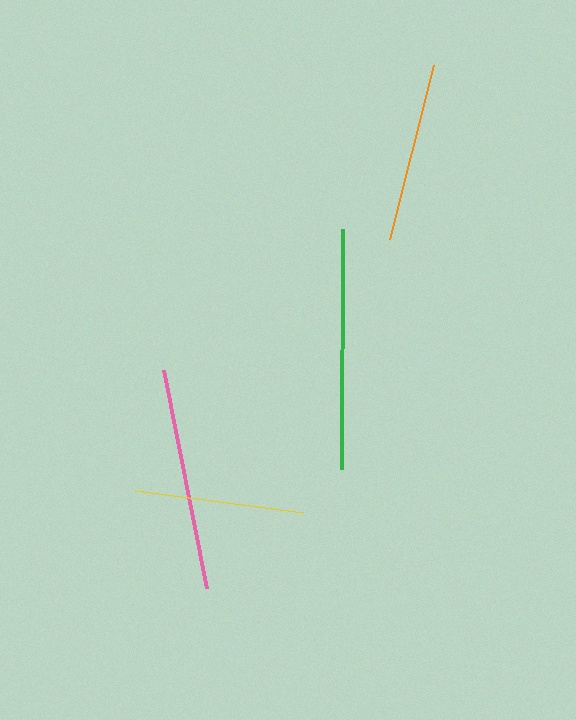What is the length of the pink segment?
The pink segment is approximately 221 pixels long.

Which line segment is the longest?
The green line is the longest at approximately 240 pixels.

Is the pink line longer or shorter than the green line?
The green line is longer than the pink line.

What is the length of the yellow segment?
The yellow segment is approximately 170 pixels long.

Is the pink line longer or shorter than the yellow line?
The pink line is longer than the yellow line.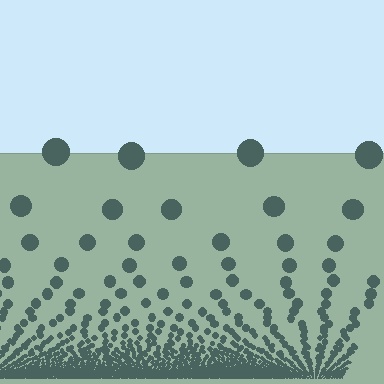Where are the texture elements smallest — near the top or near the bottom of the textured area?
Near the bottom.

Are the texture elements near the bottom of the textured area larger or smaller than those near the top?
Smaller. The gradient is inverted — elements near the bottom are smaller and denser.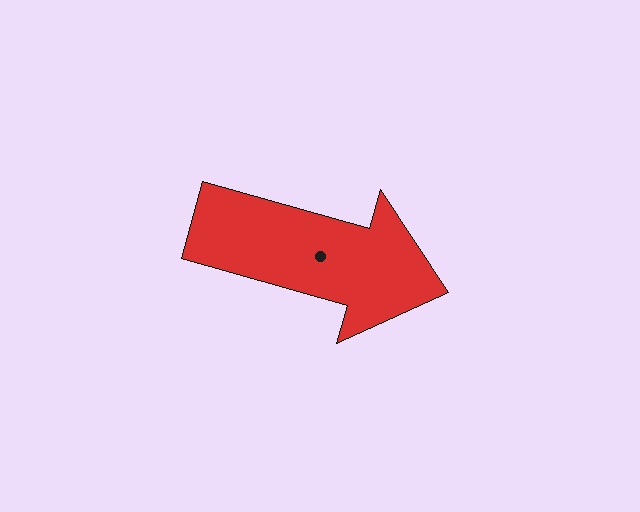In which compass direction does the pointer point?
East.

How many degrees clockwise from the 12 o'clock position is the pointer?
Approximately 106 degrees.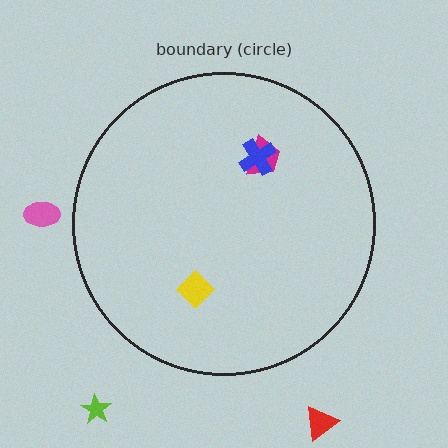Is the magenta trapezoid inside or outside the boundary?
Inside.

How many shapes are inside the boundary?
3 inside, 3 outside.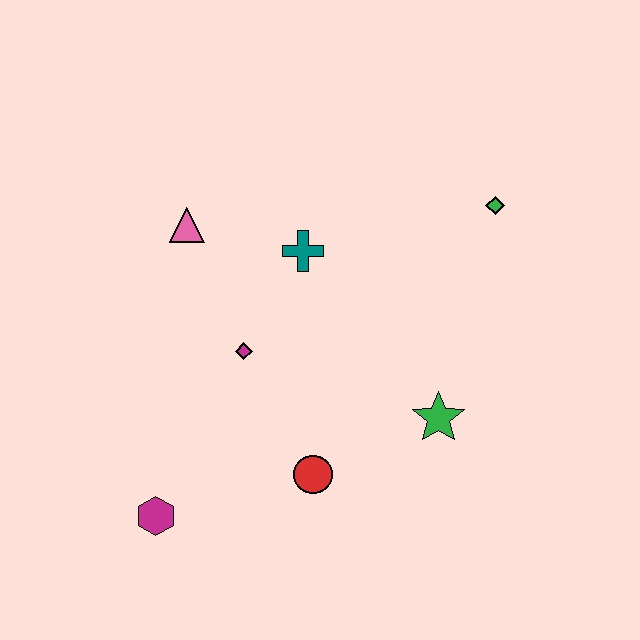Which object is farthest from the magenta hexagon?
The green diamond is farthest from the magenta hexagon.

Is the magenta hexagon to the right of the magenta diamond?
No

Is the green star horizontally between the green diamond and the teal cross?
Yes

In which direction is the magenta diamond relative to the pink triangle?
The magenta diamond is below the pink triangle.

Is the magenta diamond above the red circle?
Yes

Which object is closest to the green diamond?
The teal cross is closest to the green diamond.